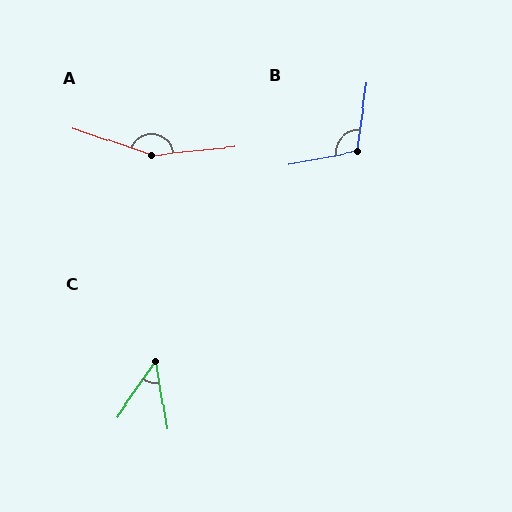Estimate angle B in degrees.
Approximately 109 degrees.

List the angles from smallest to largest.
C (44°), B (109°), A (156°).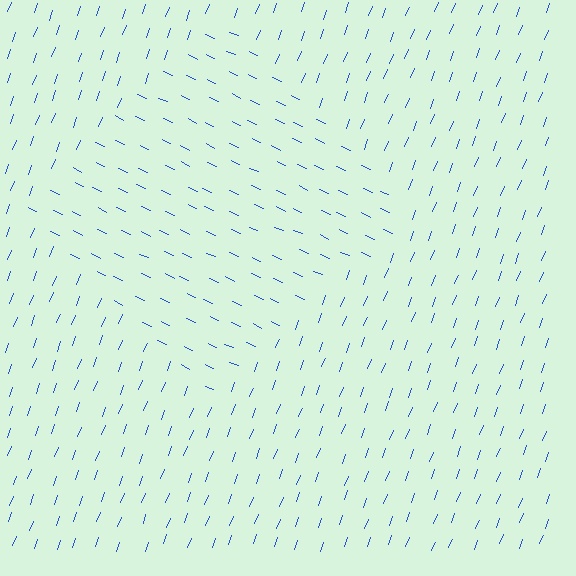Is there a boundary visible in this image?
Yes, there is a texture boundary formed by a change in line orientation.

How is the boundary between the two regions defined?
The boundary is defined purely by a change in line orientation (approximately 86 degrees difference). All lines are the same color and thickness.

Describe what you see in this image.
The image is filled with small blue line segments. A diamond region in the image has lines oriented differently from the surrounding lines, creating a visible texture boundary.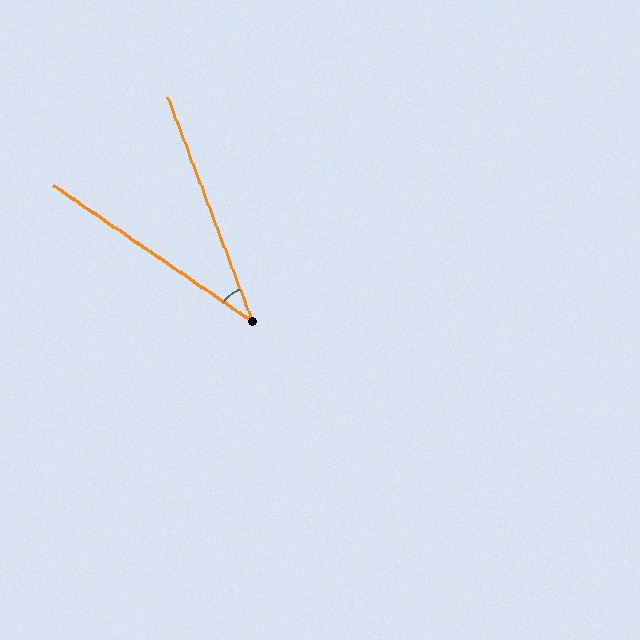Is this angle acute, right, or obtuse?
It is acute.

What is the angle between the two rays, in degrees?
Approximately 35 degrees.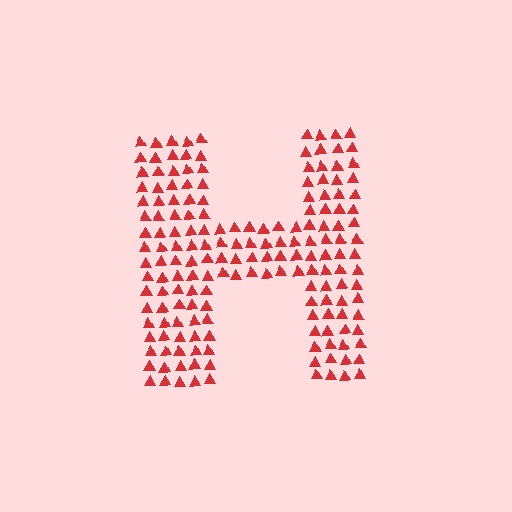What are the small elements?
The small elements are triangles.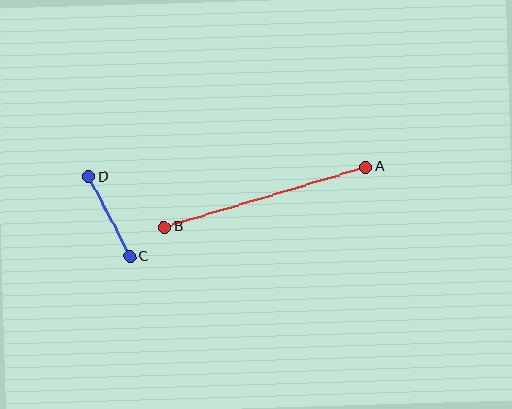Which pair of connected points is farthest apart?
Points A and B are farthest apart.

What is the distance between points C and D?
The distance is approximately 89 pixels.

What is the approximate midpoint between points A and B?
The midpoint is at approximately (265, 197) pixels.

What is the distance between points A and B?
The distance is approximately 210 pixels.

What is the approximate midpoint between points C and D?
The midpoint is at approximately (109, 217) pixels.